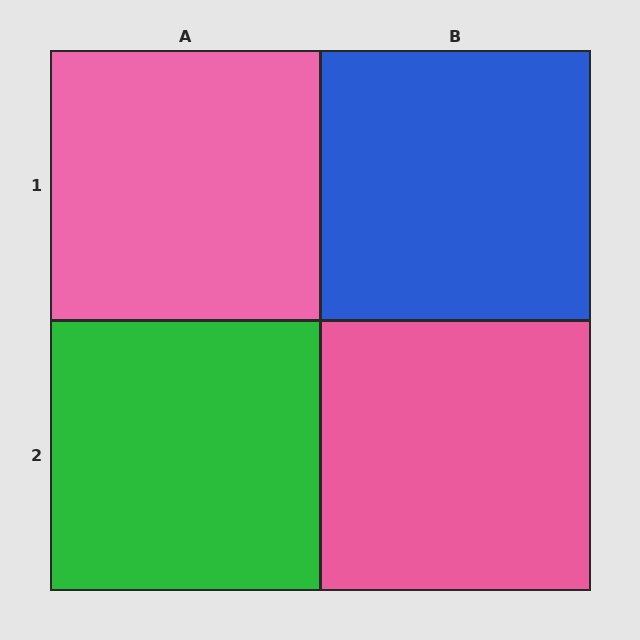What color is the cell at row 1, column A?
Pink.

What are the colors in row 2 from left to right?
Green, pink.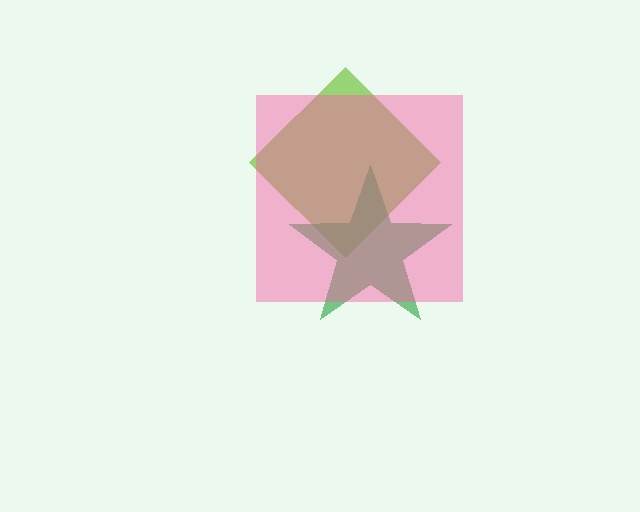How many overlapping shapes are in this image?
There are 3 overlapping shapes in the image.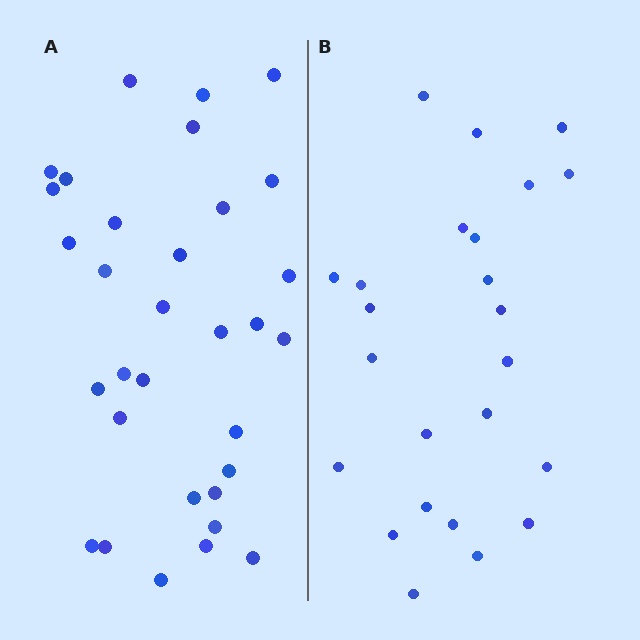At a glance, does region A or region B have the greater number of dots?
Region A (the left region) has more dots.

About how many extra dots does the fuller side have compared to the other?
Region A has roughly 8 or so more dots than region B.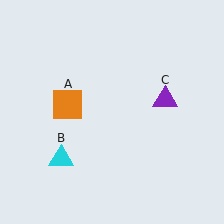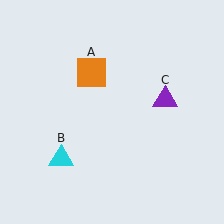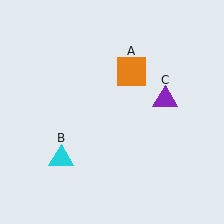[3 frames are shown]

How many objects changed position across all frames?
1 object changed position: orange square (object A).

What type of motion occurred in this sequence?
The orange square (object A) rotated clockwise around the center of the scene.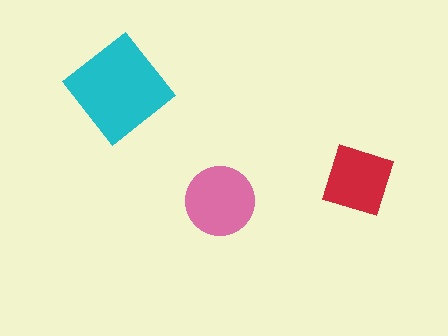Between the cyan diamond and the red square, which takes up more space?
The cyan diamond.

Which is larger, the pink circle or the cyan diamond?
The cyan diamond.